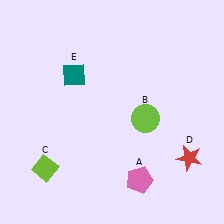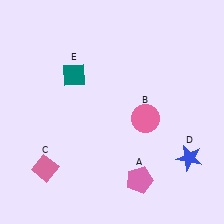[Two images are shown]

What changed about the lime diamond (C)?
In Image 1, C is lime. In Image 2, it changed to pink.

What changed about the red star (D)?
In Image 1, D is red. In Image 2, it changed to blue.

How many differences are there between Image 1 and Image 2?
There are 3 differences between the two images.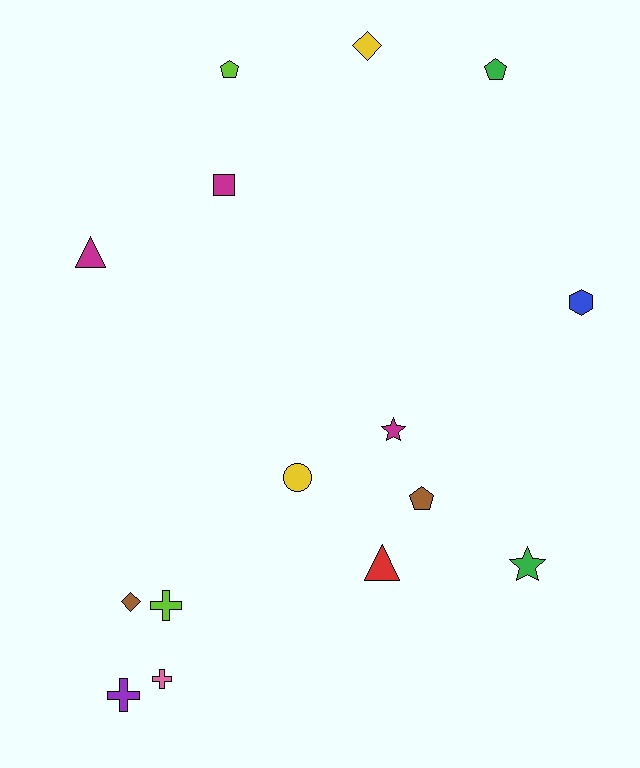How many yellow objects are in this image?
There are 2 yellow objects.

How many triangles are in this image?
There are 2 triangles.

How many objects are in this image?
There are 15 objects.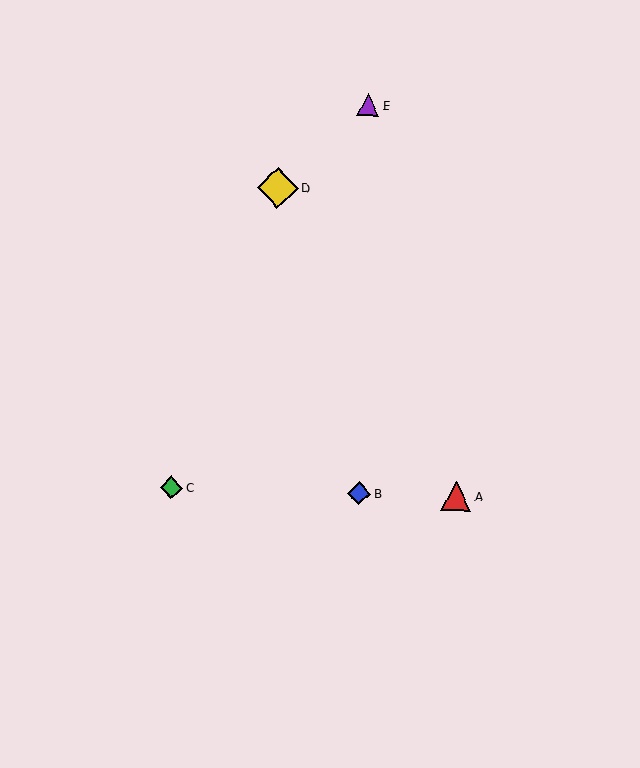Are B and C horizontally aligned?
Yes, both are at y≈493.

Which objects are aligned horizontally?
Objects A, B, C are aligned horizontally.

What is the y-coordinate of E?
Object E is at y≈105.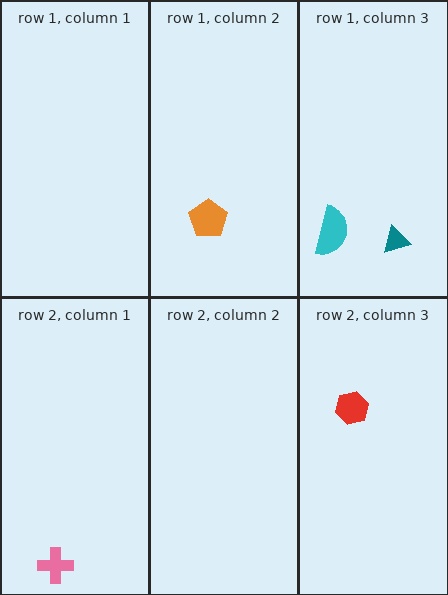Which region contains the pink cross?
The row 2, column 1 region.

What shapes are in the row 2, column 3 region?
The red hexagon.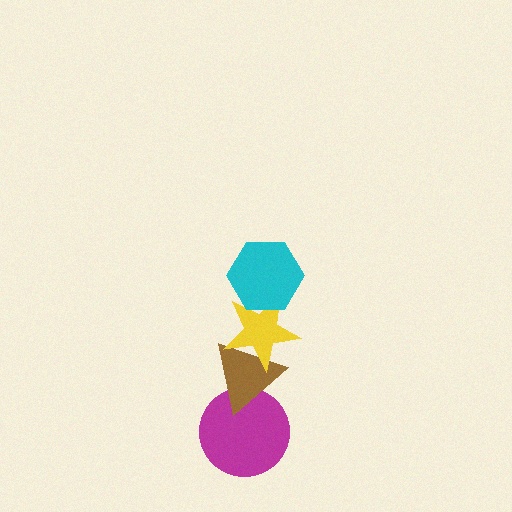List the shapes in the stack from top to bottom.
From top to bottom: the cyan hexagon, the yellow star, the brown triangle, the magenta circle.